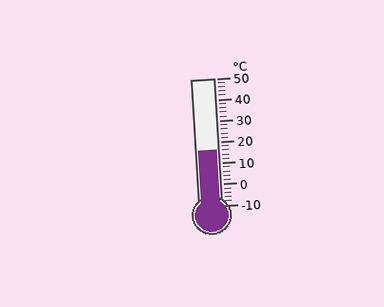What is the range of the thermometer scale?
The thermometer scale ranges from -10°C to 50°C.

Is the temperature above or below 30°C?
The temperature is below 30°C.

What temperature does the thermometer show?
The thermometer shows approximately 16°C.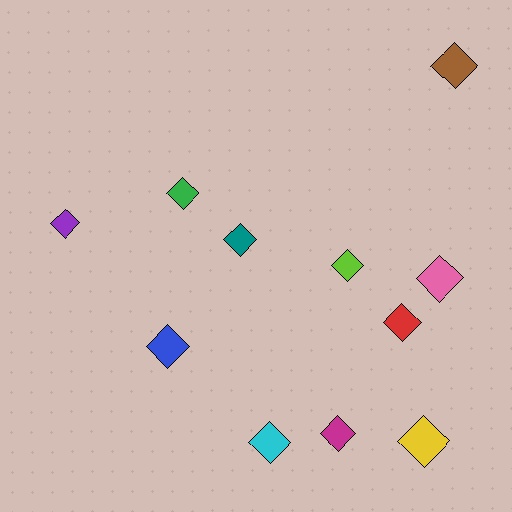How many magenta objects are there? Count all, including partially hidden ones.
There is 1 magenta object.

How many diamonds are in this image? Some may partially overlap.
There are 11 diamonds.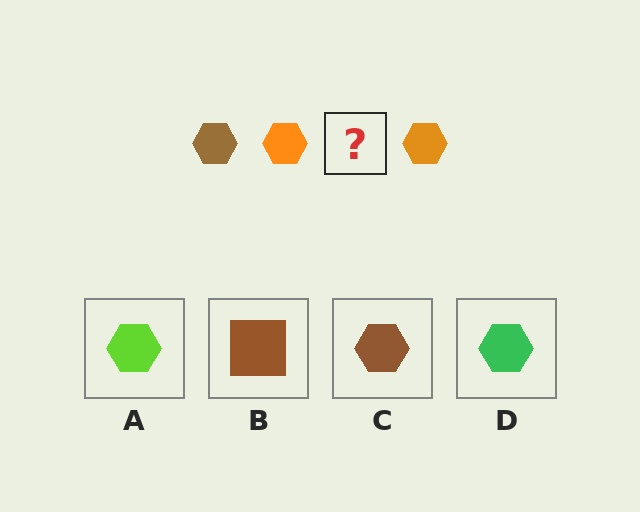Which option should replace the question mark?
Option C.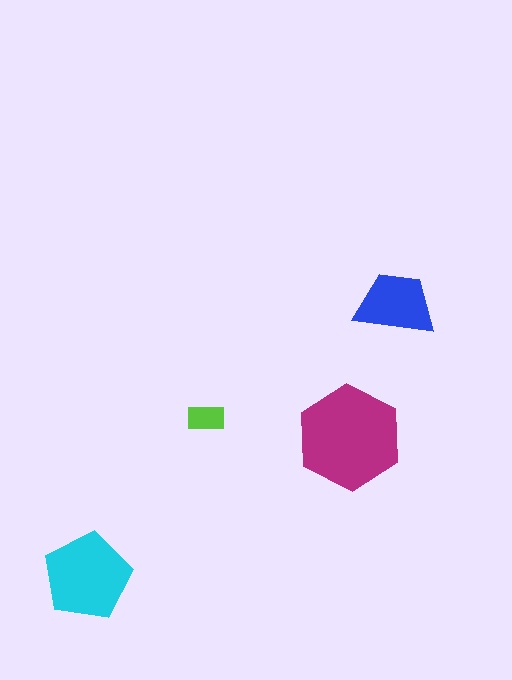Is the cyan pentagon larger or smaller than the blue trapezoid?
Larger.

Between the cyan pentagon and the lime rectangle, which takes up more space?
The cyan pentagon.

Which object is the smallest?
The lime rectangle.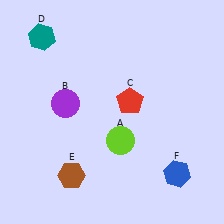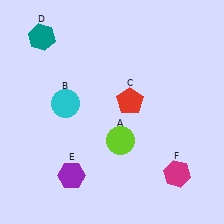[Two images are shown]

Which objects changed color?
B changed from purple to cyan. E changed from brown to purple. F changed from blue to magenta.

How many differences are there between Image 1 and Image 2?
There are 3 differences between the two images.